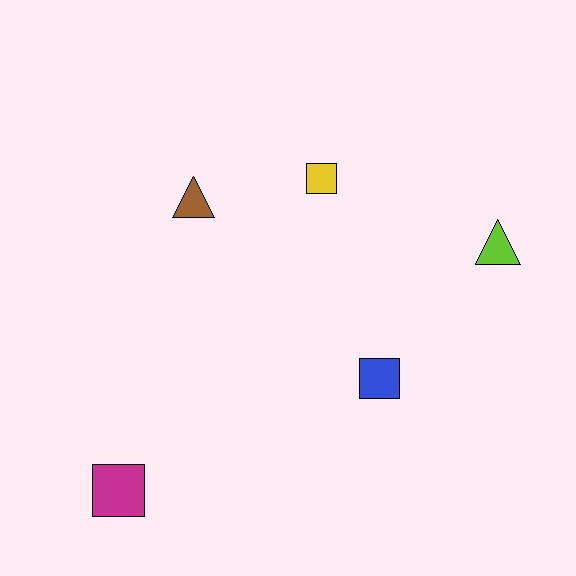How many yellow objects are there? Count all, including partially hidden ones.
There is 1 yellow object.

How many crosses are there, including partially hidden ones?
There are no crosses.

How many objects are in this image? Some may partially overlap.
There are 5 objects.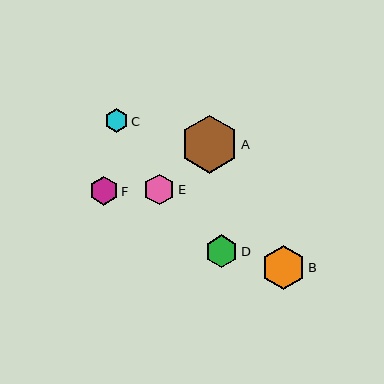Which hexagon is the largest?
Hexagon A is the largest with a size of approximately 58 pixels.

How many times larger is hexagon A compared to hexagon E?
Hexagon A is approximately 1.9 times the size of hexagon E.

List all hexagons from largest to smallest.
From largest to smallest: A, B, D, E, F, C.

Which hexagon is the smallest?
Hexagon C is the smallest with a size of approximately 23 pixels.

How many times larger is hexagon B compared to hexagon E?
Hexagon B is approximately 1.4 times the size of hexagon E.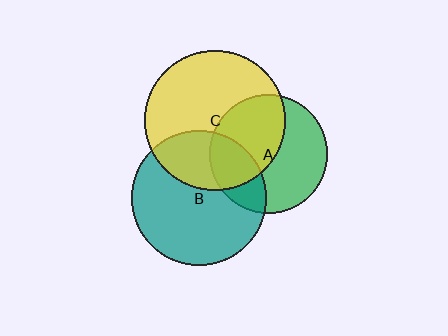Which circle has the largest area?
Circle C (yellow).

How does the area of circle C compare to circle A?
Approximately 1.4 times.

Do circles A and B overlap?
Yes.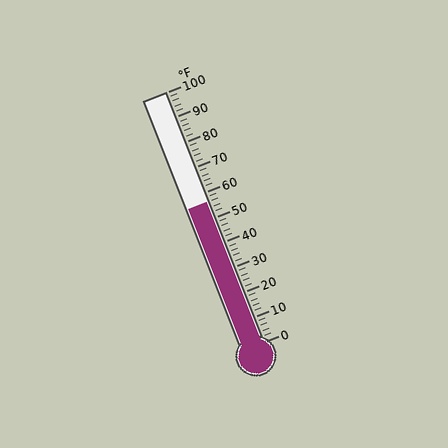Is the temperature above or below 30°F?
The temperature is above 30°F.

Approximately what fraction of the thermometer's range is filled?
The thermometer is filled to approximately 55% of its range.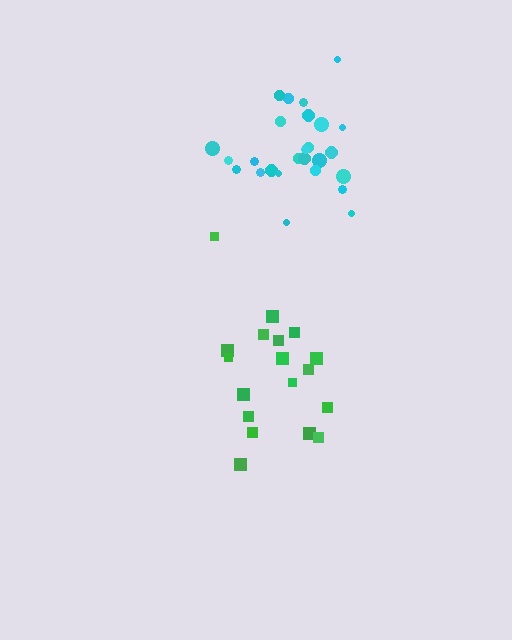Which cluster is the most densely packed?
Cyan.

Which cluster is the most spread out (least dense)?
Green.